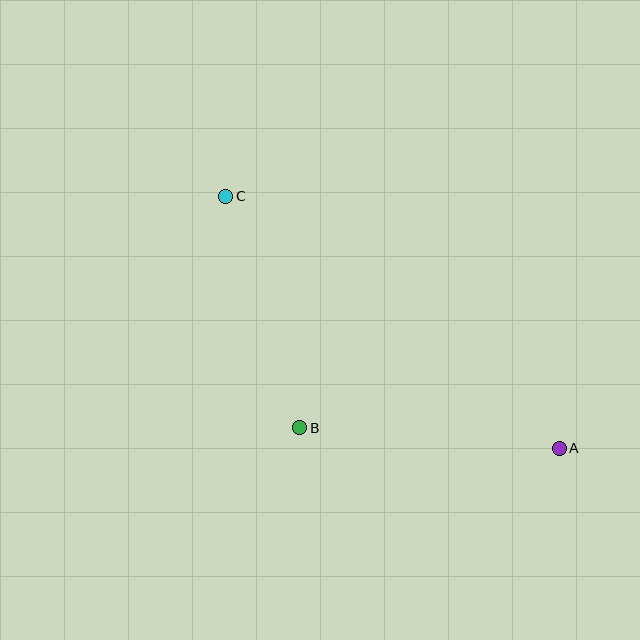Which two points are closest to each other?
Points B and C are closest to each other.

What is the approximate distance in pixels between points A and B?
The distance between A and B is approximately 260 pixels.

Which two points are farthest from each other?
Points A and C are farthest from each other.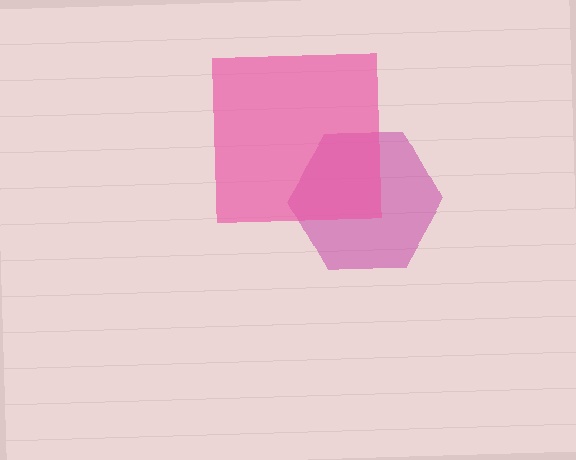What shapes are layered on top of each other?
The layered shapes are: a magenta hexagon, a pink square.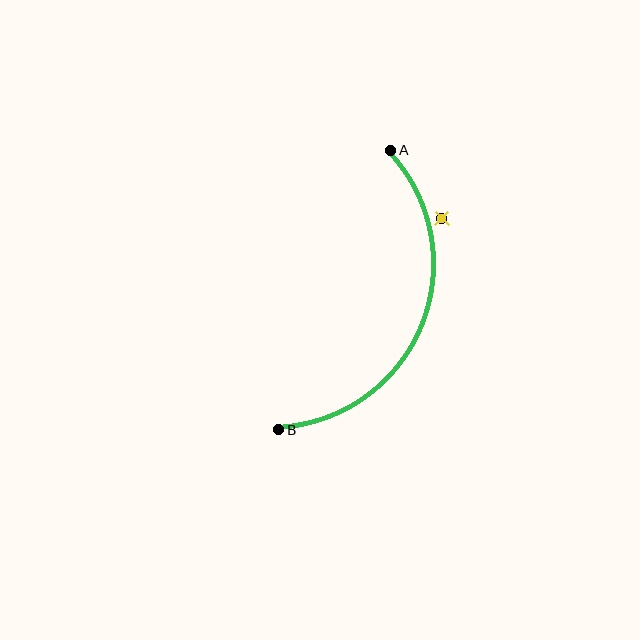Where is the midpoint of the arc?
The arc midpoint is the point on the curve farthest from the straight line joining A and B. It sits to the right of that line.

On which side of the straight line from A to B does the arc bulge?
The arc bulges to the right of the straight line connecting A and B.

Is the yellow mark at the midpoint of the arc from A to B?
No — the yellow mark does not lie on the arc at all. It sits slightly outside the curve.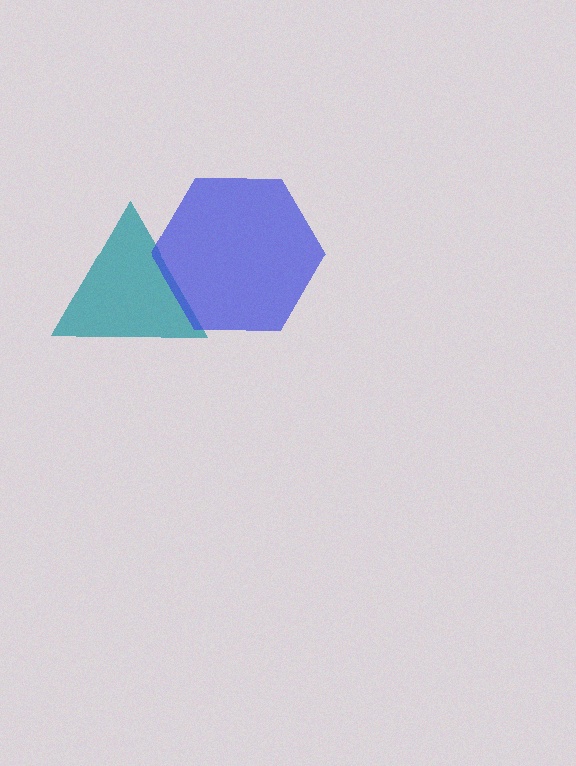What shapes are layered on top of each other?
The layered shapes are: a teal triangle, a blue hexagon.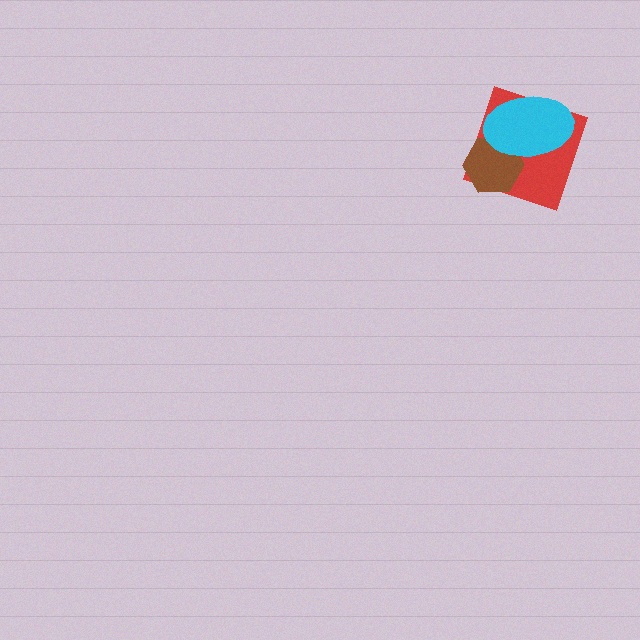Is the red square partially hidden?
Yes, it is partially covered by another shape.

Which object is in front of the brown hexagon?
The cyan ellipse is in front of the brown hexagon.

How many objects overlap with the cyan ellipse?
2 objects overlap with the cyan ellipse.